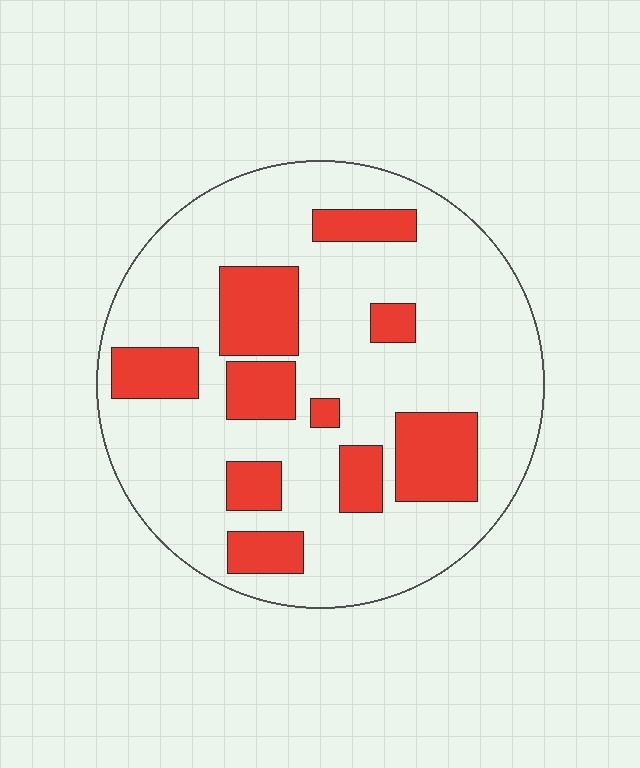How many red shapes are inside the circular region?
10.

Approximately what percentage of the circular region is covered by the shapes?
Approximately 25%.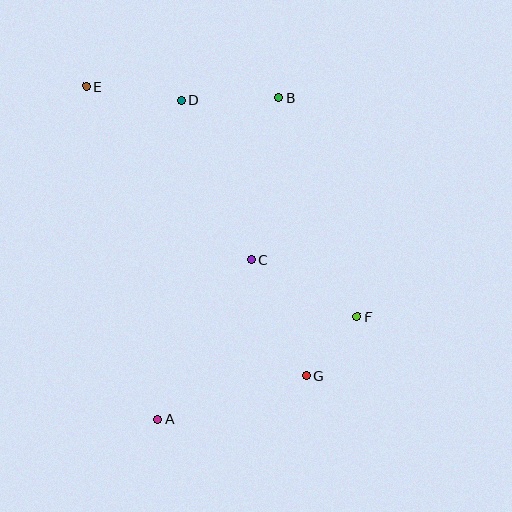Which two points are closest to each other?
Points F and G are closest to each other.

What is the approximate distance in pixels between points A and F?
The distance between A and F is approximately 225 pixels.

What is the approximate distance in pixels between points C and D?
The distance between C and D is approximately 174 pixels.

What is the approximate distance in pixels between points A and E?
The distance between A and E is approximately 341 pixels.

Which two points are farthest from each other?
Points E and G are farthest from each other.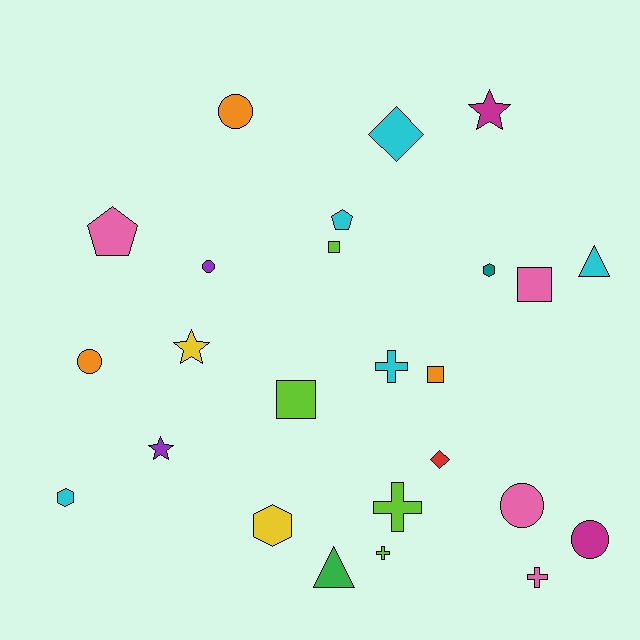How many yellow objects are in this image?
There are 2 yellow objects.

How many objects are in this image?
There are 25 objects.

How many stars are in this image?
There are 3 stars.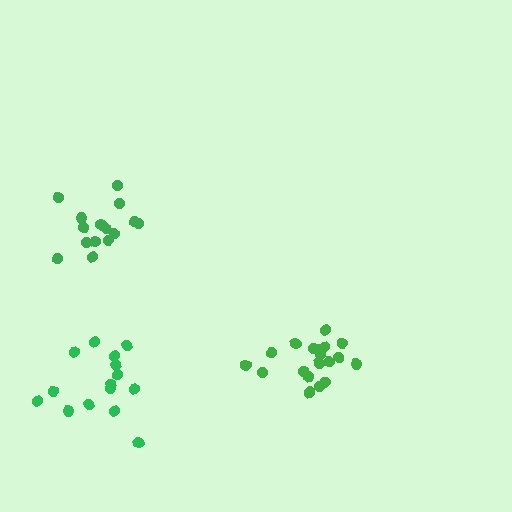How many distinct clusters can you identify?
There are 3 distinct clusters.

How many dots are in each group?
Group 1: 15 dots, Group 2: 21 dots, Group 3: 15 dots (51 total).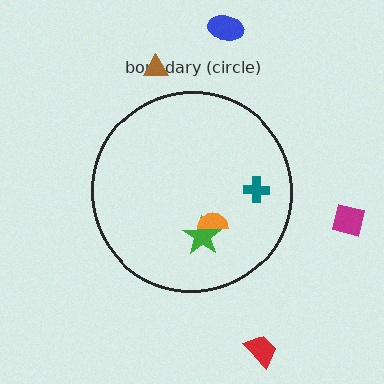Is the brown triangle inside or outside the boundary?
Outside.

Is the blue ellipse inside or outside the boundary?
Outside.